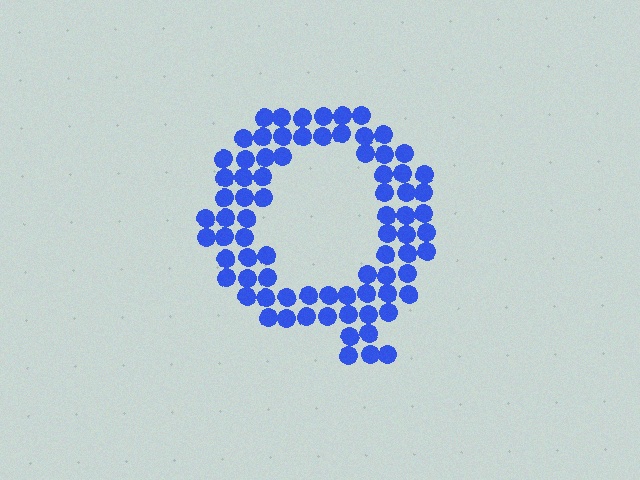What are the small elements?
The small elements are circles.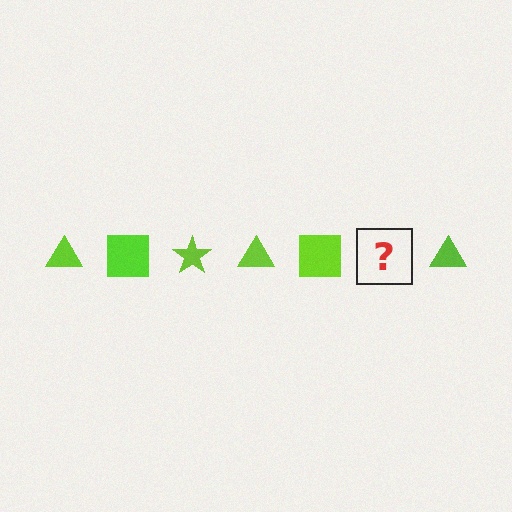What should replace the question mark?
The question mark should be replaced with a lime star.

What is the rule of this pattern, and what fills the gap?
The rule is that the pattern cycles through triangle, square, star shapes in lime. The gap should be filled with a lime star.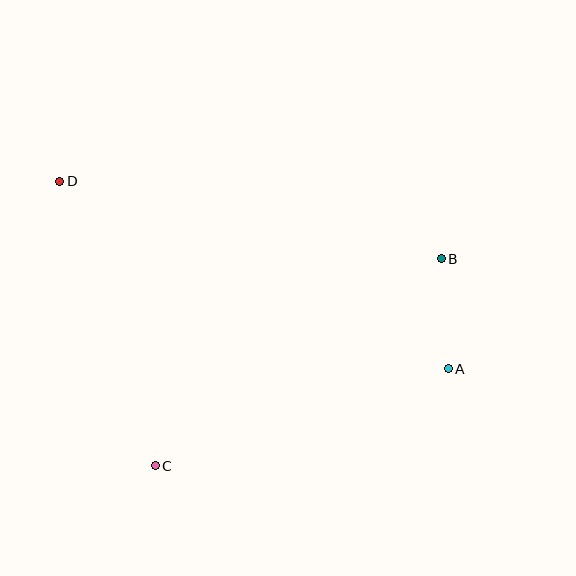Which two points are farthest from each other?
Points A and D are farthest from each other.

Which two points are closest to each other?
Points A and B are closest to each other.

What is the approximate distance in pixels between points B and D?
The distance between B and D is approximately 389 pixels.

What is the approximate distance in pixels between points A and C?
The distance between A and C is approximately 309 pixels.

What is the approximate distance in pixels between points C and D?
The distance between C and D is approximately 300 pixels.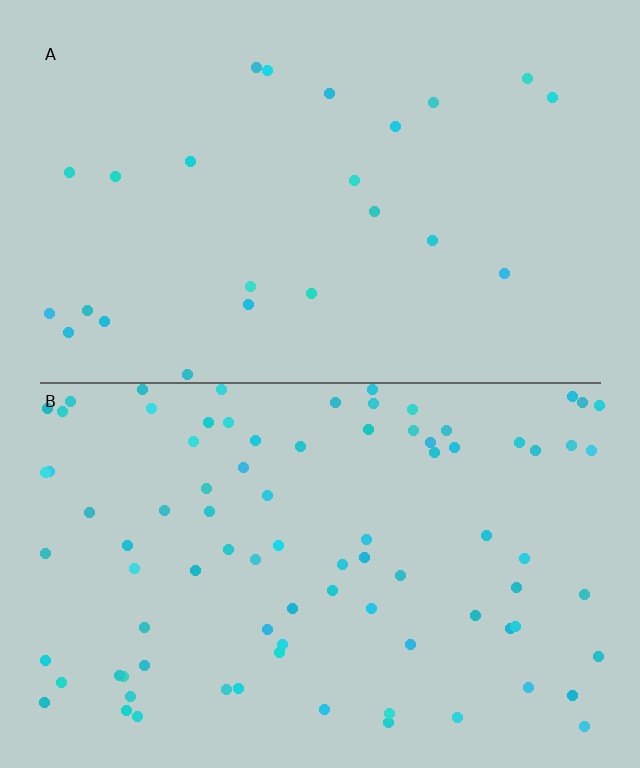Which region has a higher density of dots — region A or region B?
B (the bottom).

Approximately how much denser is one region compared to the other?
Approximately 3.6× — region B over region A.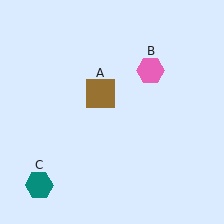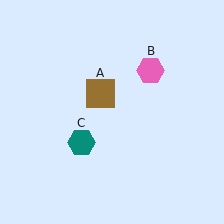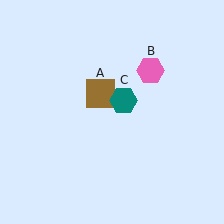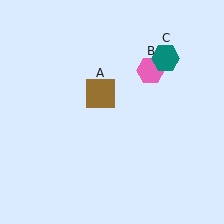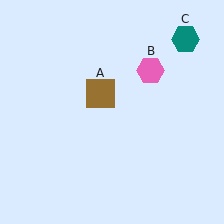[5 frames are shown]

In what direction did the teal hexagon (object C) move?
The teal hexagon (object C) moved up and to the right.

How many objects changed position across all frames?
1 object changed position: teal hexagon (object C).